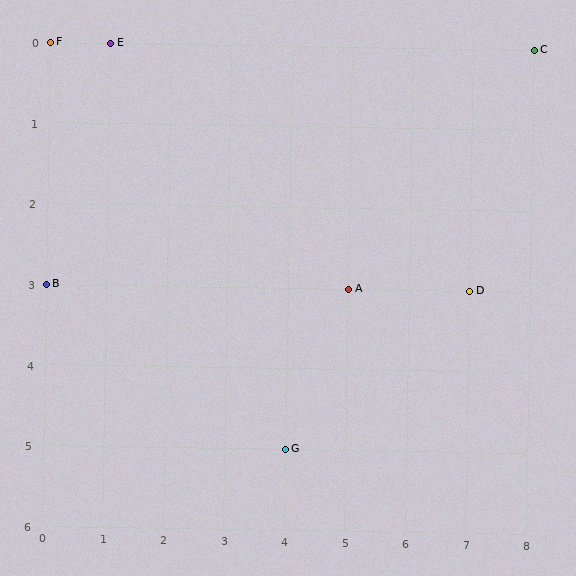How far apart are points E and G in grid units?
Points E and G are 3 columns and 5 rows apart (about 5.8 grid units diagonally).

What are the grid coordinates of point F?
Point F is at grid coordinates (0, 0).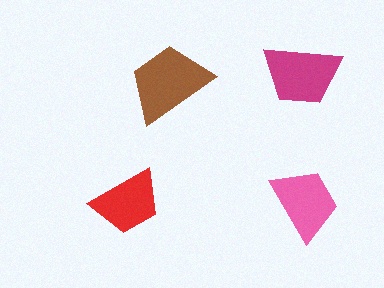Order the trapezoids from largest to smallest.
the brown one, the magenta one, the pink one, the red one.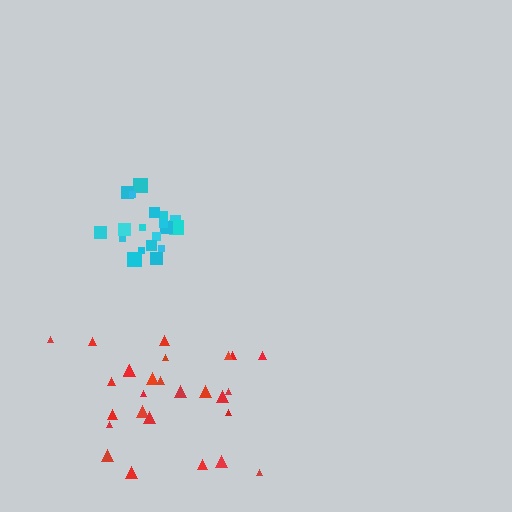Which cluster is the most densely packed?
Cyan.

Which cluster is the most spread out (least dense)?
Red.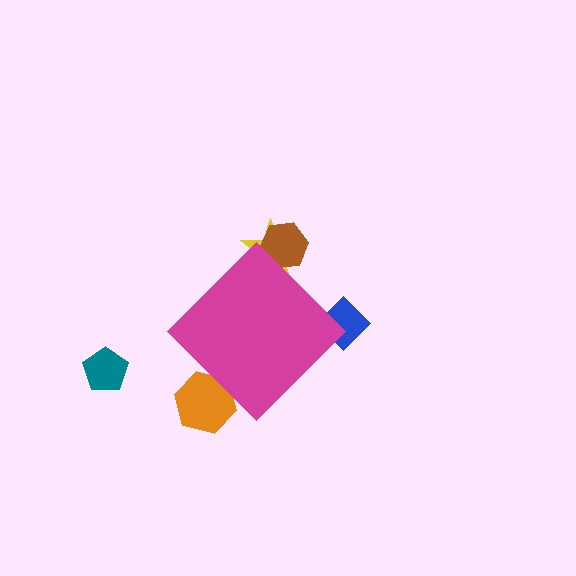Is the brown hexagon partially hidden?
Yes, the brown hexagon is partially hidden behind the magenta diamond.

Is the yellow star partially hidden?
Yes, the yellow star is partially hidden behind the magenta diamond.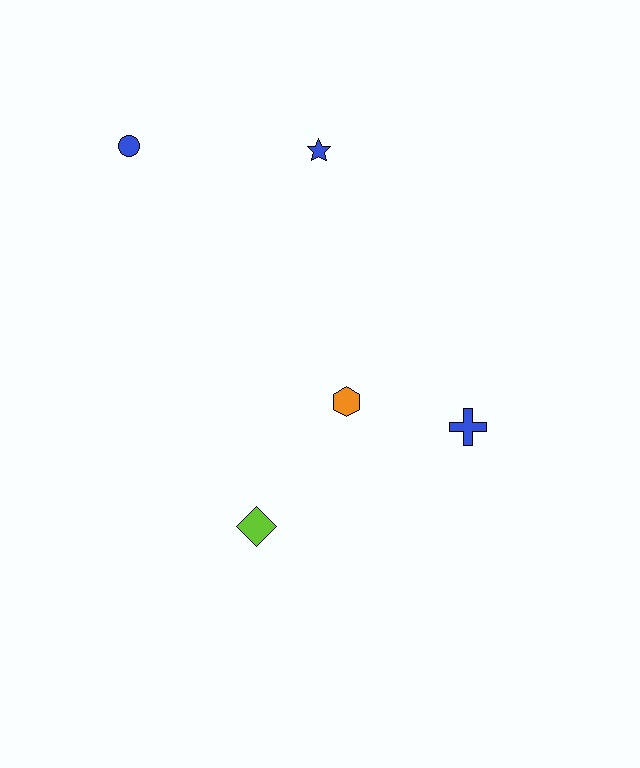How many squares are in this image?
There are no squares.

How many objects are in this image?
There are 5 objects.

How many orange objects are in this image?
There is 1 orange object.